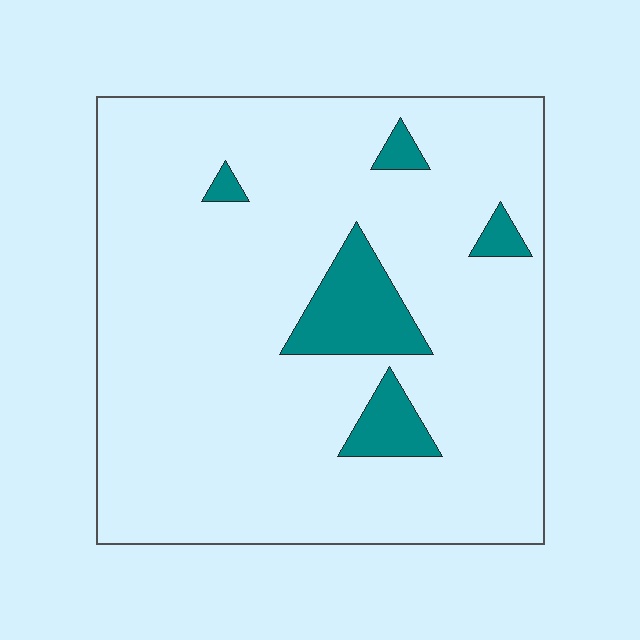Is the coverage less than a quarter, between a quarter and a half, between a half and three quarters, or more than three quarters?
Less than a quarter.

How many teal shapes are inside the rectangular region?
5.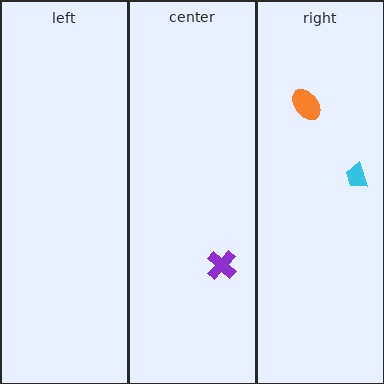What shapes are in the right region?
The orange ellipse, the cyan trapezoid.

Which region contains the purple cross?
The center region.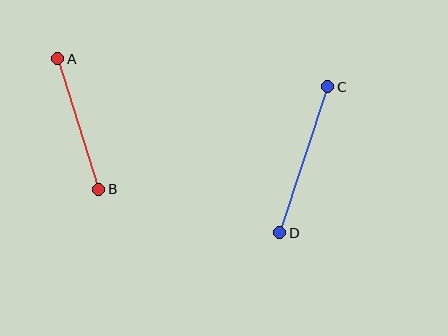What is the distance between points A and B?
The distance is approximately 137 pixels.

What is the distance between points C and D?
The distance is approximately 154 pixels.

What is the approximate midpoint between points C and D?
The midpoint is at approximately (304, 160) pixels.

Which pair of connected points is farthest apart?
Points C and D are farthest apart.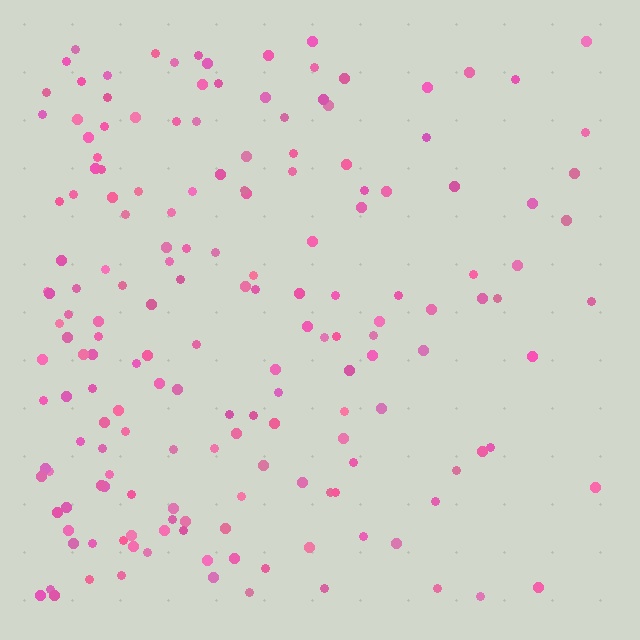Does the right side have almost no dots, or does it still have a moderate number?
Still a moderate number, just noticeably fewer than the left.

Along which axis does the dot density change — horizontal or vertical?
Horizontal.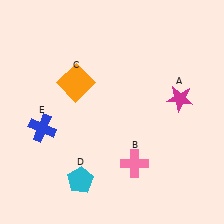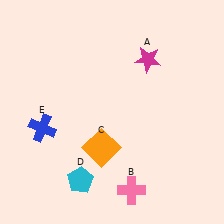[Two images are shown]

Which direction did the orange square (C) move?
The orange square (C) moved down.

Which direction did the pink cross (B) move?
The pink cross (B) moved down.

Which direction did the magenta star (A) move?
The magenta star (A) moved up.